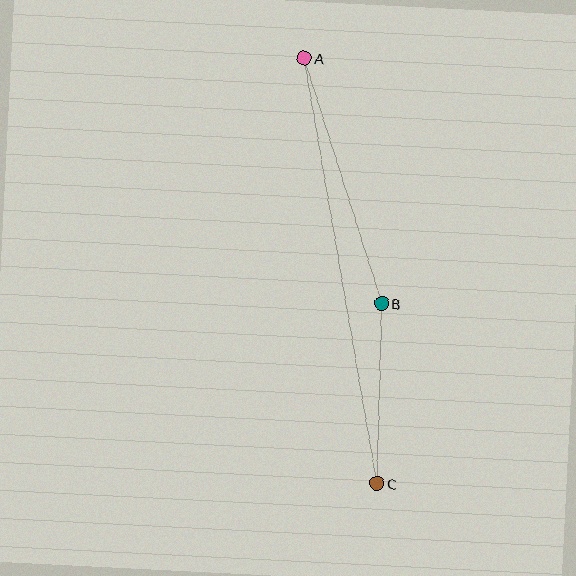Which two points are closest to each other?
Points B and C are closest to each other.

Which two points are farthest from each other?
Points A and C are farthest from each other.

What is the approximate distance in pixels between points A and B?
The distance between A and B is approximately 257 pixels.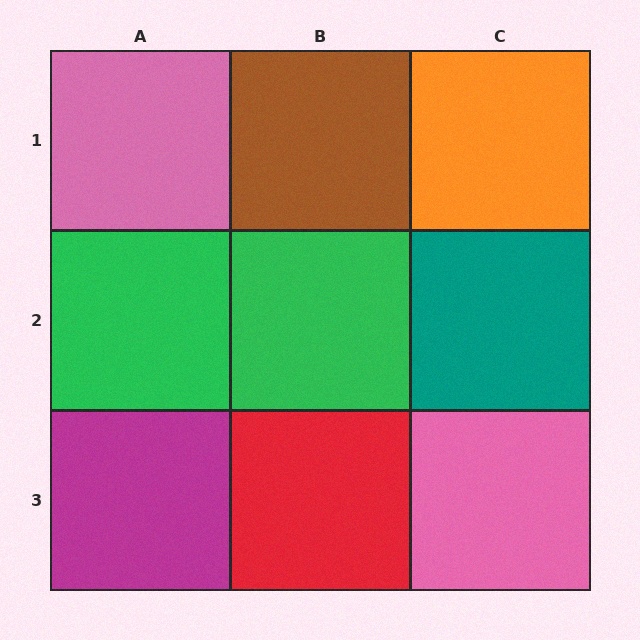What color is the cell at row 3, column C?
Pink.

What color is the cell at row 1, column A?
Pink.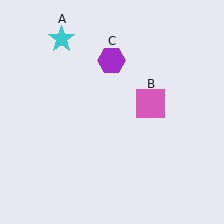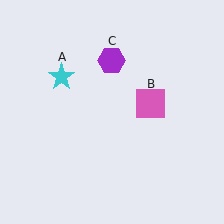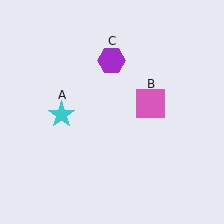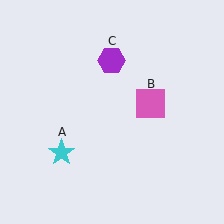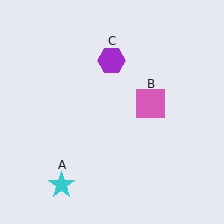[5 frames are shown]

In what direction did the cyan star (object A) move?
The cyan star (object A) moved down.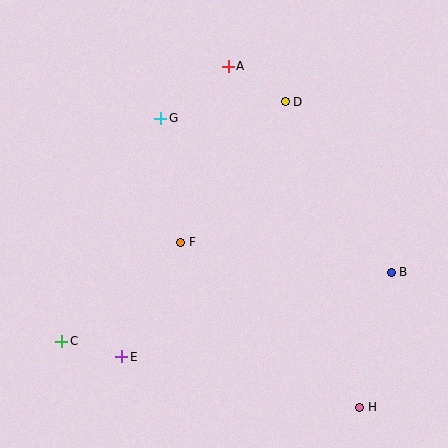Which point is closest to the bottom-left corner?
Point C is closest to the bottom-left corner.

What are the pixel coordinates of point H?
Point H is at (360, 407).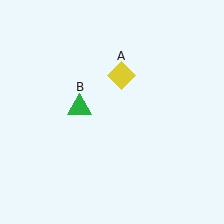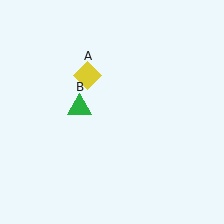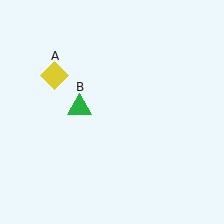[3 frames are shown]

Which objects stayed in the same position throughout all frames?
Green triangle (object B) remained stationary.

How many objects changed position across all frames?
1 object changed position: yellow diamond (object A).